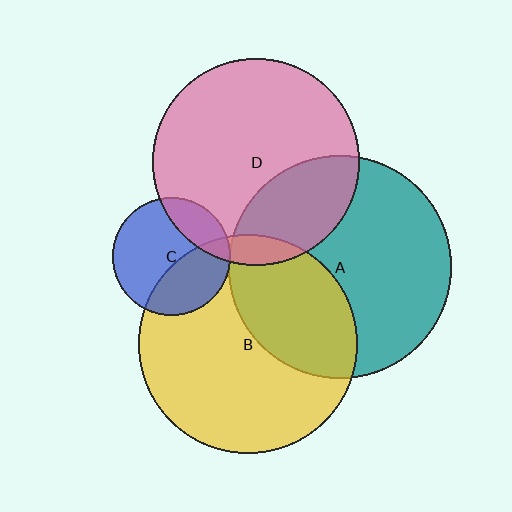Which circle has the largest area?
Circle A (teal).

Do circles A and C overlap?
Yes.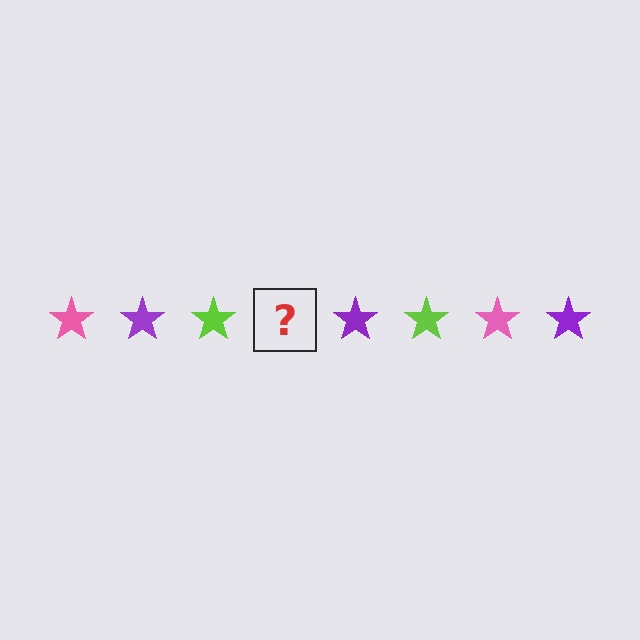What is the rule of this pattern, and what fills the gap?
The rule is that the pattern cycles through pink, purple, lime stars. The gap should be filled with a pink star.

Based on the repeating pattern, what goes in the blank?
The blank should be a pink star.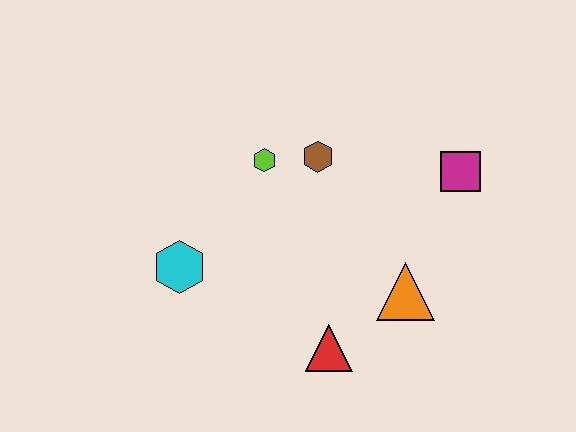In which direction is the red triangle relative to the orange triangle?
The red triangle is to the left of the orange triangle.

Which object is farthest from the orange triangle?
The cyan hexagon is farthest from the orange triangle.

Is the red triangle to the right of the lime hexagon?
Yes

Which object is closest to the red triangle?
The orange triangle is closest to the red triangle.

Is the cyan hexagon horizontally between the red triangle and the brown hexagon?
No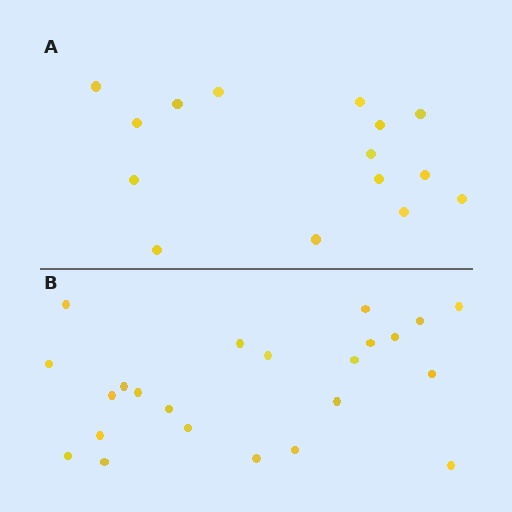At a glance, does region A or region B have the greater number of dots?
Region B (the bottom region) has more dots.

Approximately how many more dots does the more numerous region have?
Region B has roughly 8 or so more dots than region A.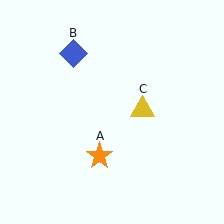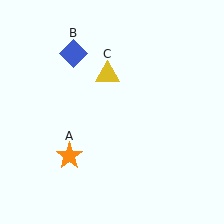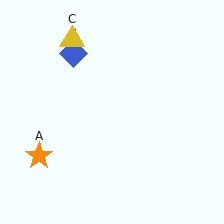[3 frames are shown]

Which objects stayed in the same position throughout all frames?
Blue diamond (object B) remained stationary.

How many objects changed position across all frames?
2 objects changed position: orange star (object A), yellow triangle (object C).